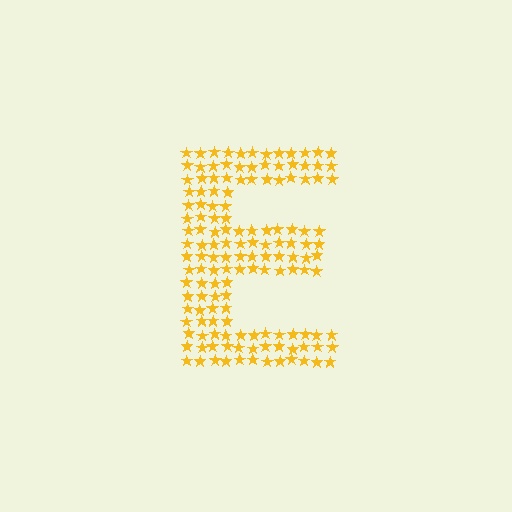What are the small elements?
The small elements are stars.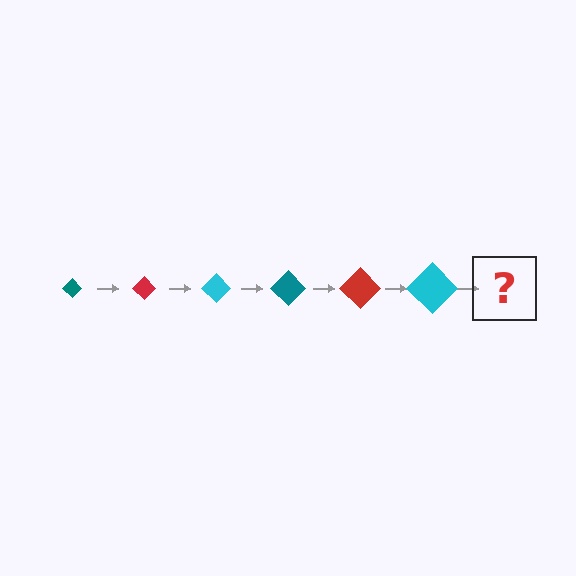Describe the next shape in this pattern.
It should be a teal diamond, larger than the previous one.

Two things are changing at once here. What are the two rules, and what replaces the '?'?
The two rules are that the diamond grows larger each step and the color cycles through teal, red, and cyan. The '?' should be a teal diamond, larger than the previous one.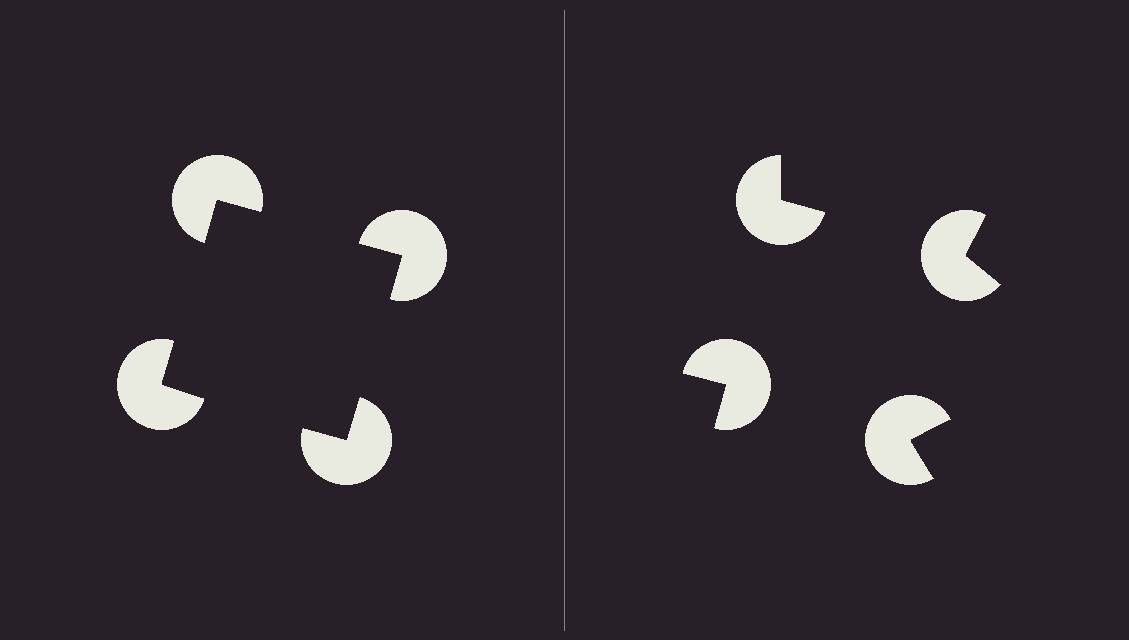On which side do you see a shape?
An illusory square appears on the left side. On the right side the wedge cuts are rotated, so no coherent shape forms.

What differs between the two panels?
The pac-man discs are positioned identically on both sides; only the wedge orientations differ. On the left they align to a square; on the right they are misaligned.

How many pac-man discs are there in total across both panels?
8 — 4 on each side.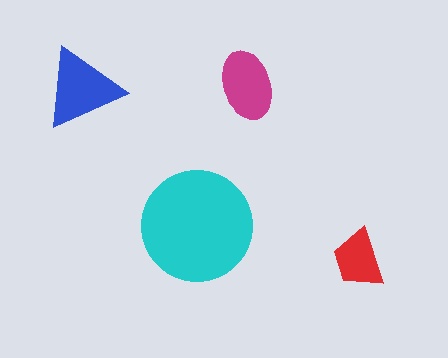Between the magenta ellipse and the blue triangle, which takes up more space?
The blue triangle.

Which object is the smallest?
The red trapezoid.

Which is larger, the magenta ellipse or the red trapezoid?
The magenta ellipse.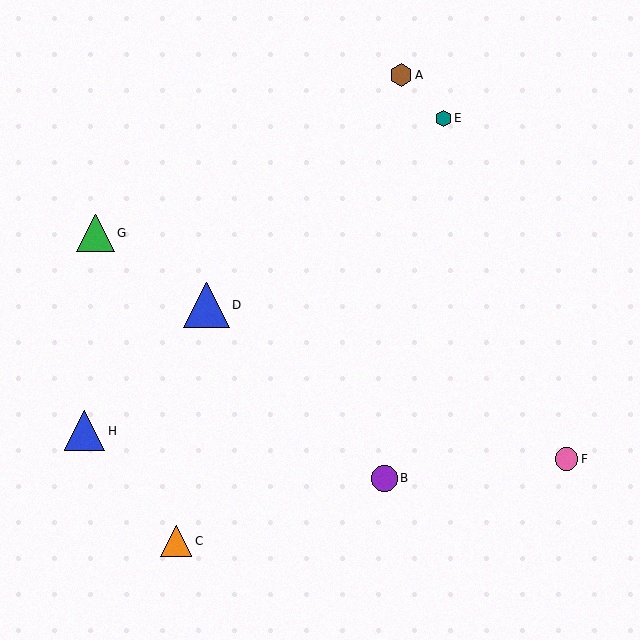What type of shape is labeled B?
Shape B is a purple circle.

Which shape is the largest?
The blue triangle (labeled D) is the largest.